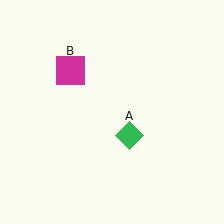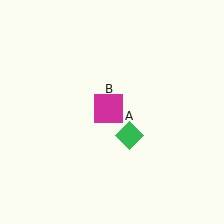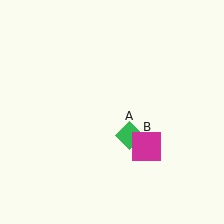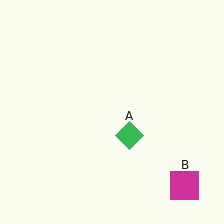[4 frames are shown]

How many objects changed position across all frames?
1 object changed position: magenta square (object B).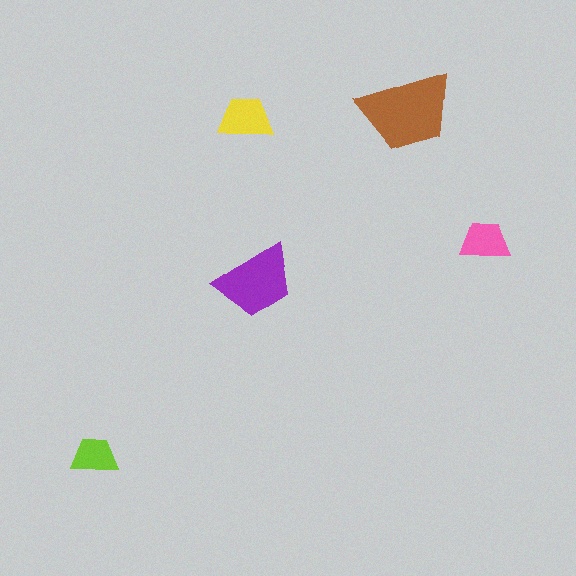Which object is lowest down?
The lime trapezoid is bottommost.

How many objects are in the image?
There are 5 objects in the image.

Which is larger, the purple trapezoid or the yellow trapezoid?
The purple one.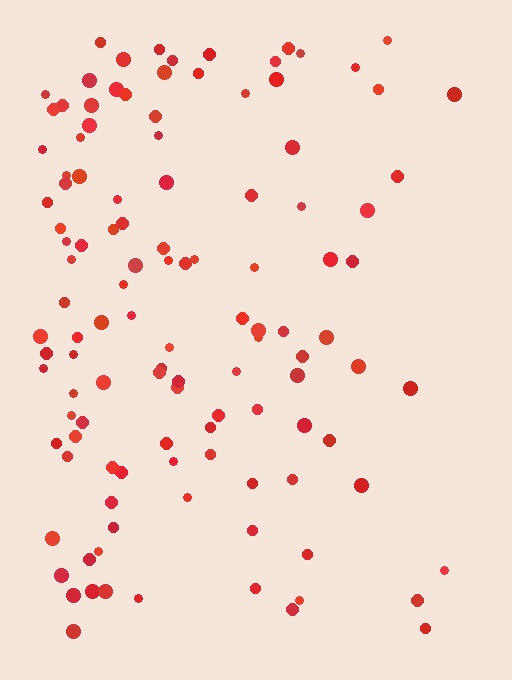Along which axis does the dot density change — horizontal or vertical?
Horizontal.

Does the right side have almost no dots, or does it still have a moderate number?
Still a moderate number, just noticeably fewer than the left.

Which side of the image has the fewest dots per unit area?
The right.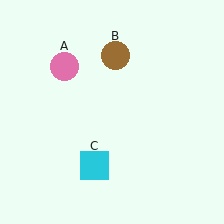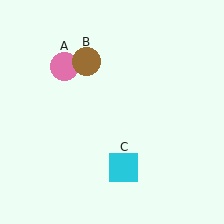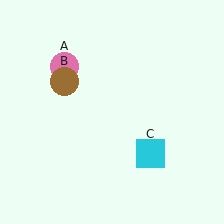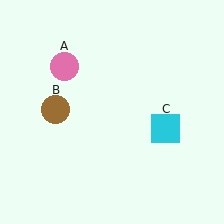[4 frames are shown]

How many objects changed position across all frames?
2 objects changed position: brown circle (object B), cyan square (object C).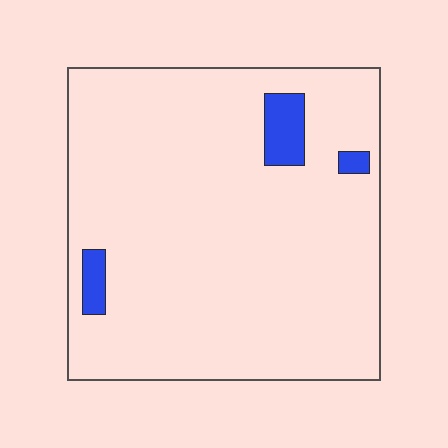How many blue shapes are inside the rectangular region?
3.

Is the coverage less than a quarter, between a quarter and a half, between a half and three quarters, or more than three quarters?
Less than a quarter.